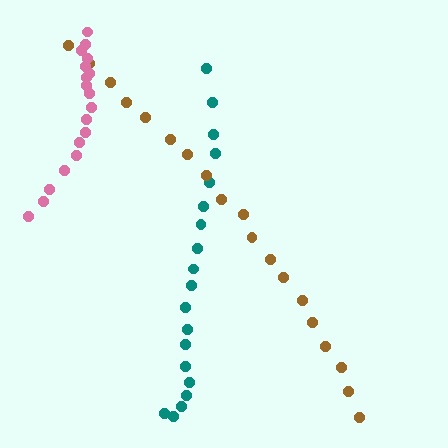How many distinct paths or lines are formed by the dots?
There are 3 distinct paths.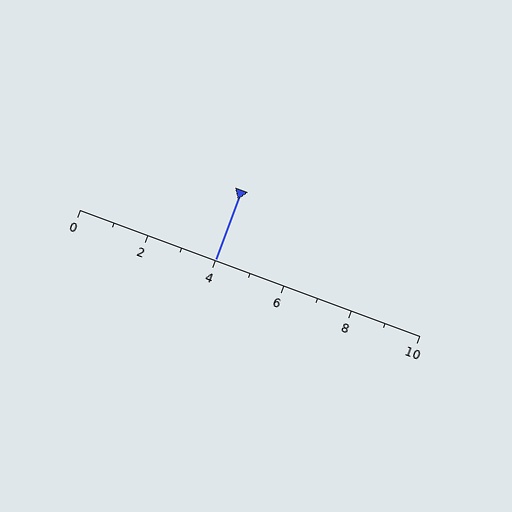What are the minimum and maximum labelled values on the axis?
The axis runs from 0 to 10.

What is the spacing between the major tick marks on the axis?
The major ticks are spaced 2 apart.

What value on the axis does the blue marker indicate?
The marker indicates approximately 4.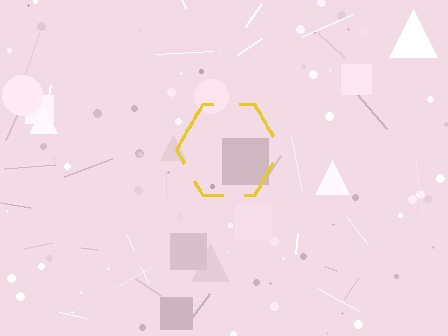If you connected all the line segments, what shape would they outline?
They would outline a hexagon.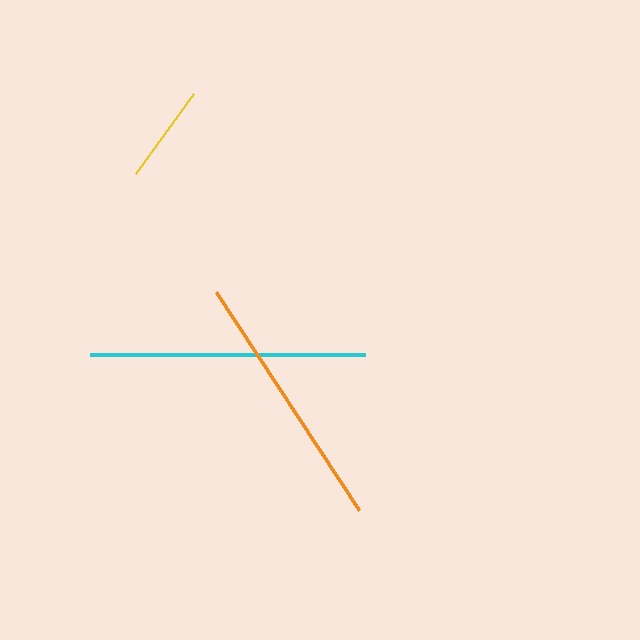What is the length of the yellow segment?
The yellow segment is approximately 99 pixels long.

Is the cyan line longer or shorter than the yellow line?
The cyan line is longer than the yellow line.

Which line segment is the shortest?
The yellow line is the shortest at approximately 99 pixels.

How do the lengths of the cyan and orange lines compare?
The cyan and orange lines are approximately the same length.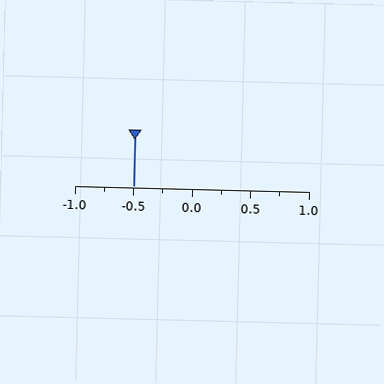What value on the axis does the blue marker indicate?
The marker indicates approximately -0.5.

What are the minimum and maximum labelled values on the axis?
The axis runs from -1.0 to 1.0.